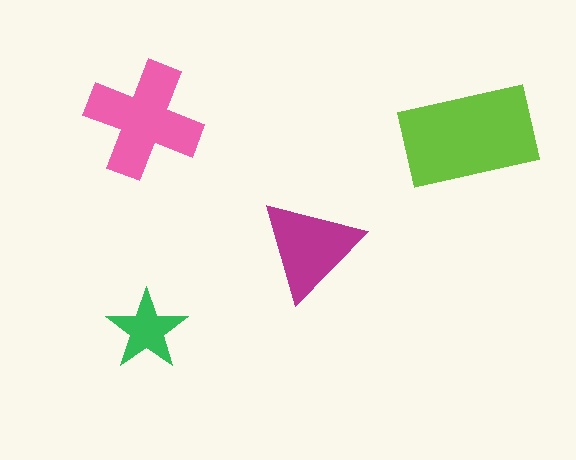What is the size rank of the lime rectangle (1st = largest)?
1st.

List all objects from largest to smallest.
The lime rectangle, the pink cross, the magenta triangle, the green star.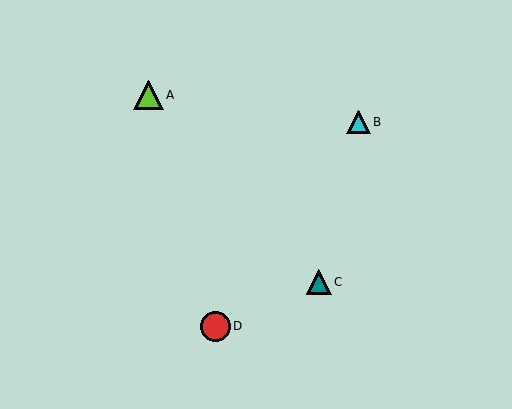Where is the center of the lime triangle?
The center of the lime triangle is at (149, 95).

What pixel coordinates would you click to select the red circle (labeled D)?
Click at (215, 326) to select the red circle D.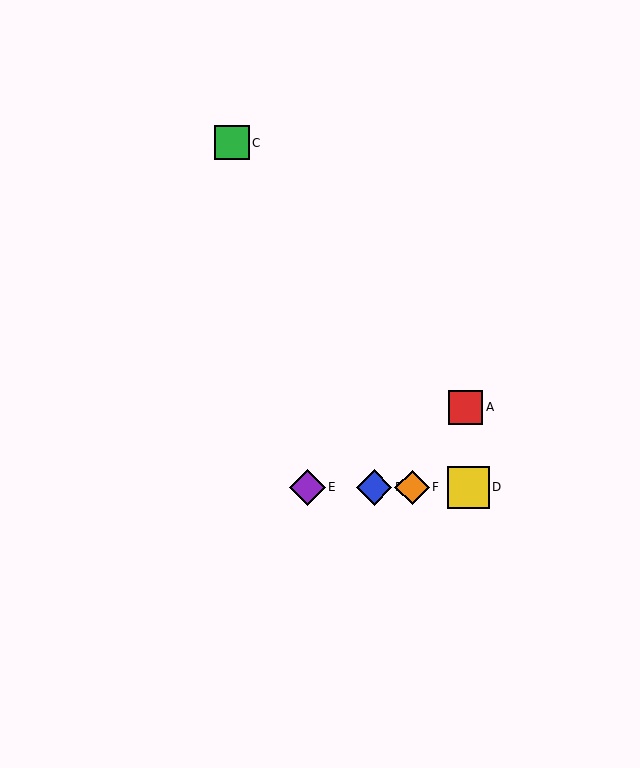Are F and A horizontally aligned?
No, F is at y≈487 and A is at y≈407.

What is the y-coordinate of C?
Object C is at y≈143.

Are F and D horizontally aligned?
Yes, both are at y≈487.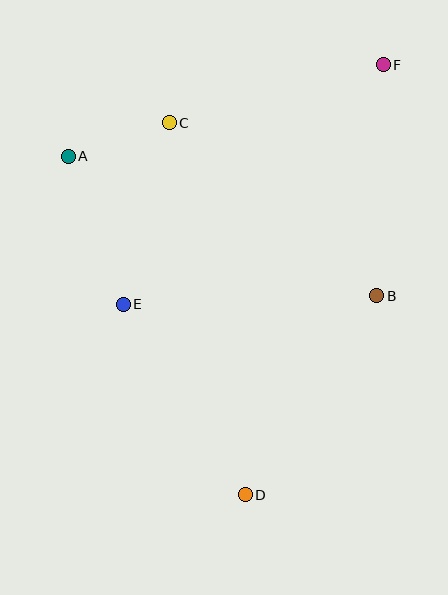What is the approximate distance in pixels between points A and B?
The distance between A and B is approximately 338 pixels.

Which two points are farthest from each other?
Points D and F are farthest from each other.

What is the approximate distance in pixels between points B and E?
The distance between B and E is approximately 253 pixels.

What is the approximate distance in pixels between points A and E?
The distance between A and E is approximately 158 pixels.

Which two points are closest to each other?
Points A and C are closest to each other.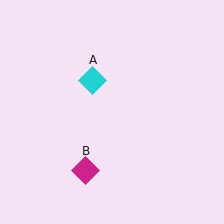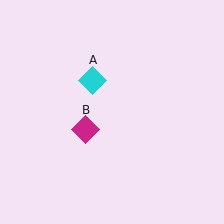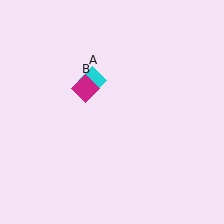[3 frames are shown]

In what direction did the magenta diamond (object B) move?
The magenta diamond (object B) moved up.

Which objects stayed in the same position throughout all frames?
Cyan diamond (object A) remained stationary.